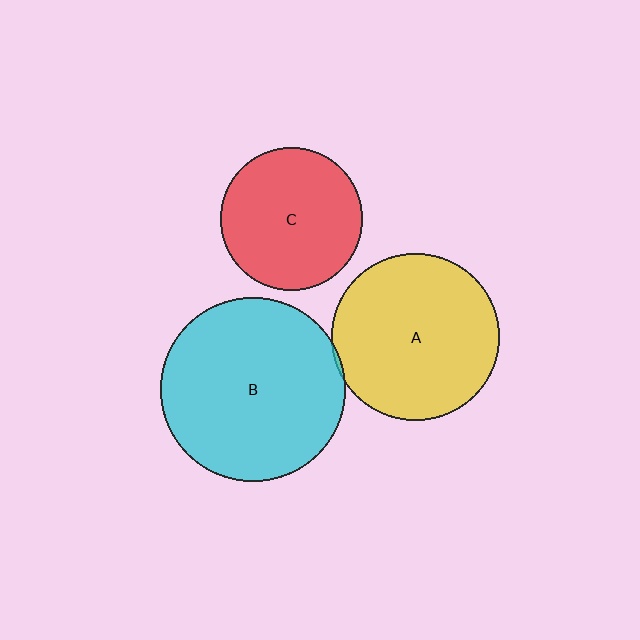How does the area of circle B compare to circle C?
Approximately 1.7 times.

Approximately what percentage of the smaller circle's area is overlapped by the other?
Approximately 5%.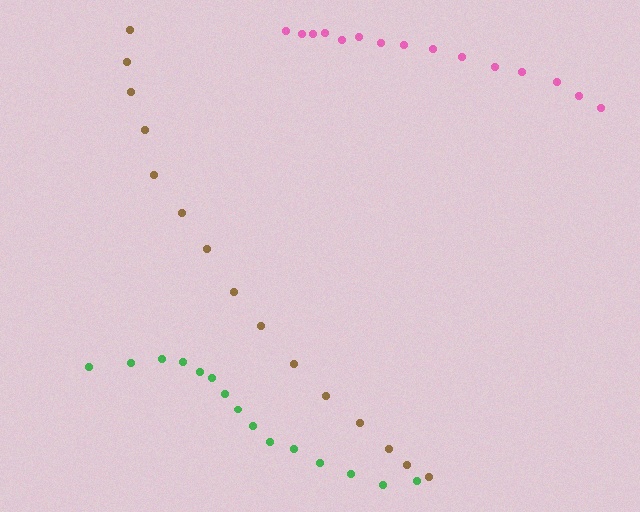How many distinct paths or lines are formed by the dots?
There are 3 distinct paths.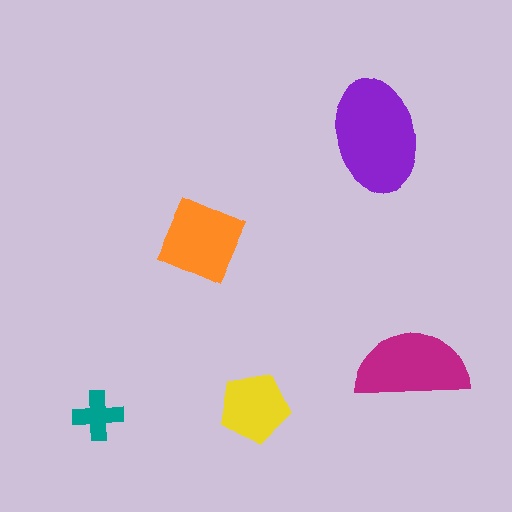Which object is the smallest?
The teal cross.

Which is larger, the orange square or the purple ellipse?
The purple ellipse.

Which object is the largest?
The purple ellipse.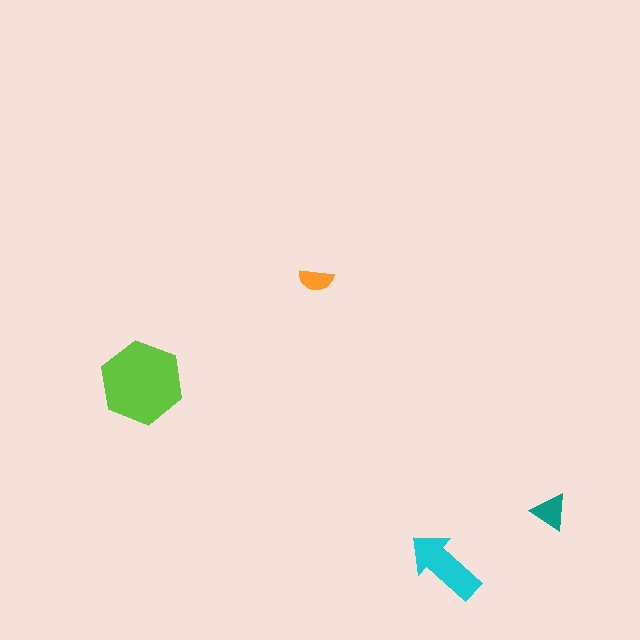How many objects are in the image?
There are 4 objects in the image.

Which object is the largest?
The lime hexagon.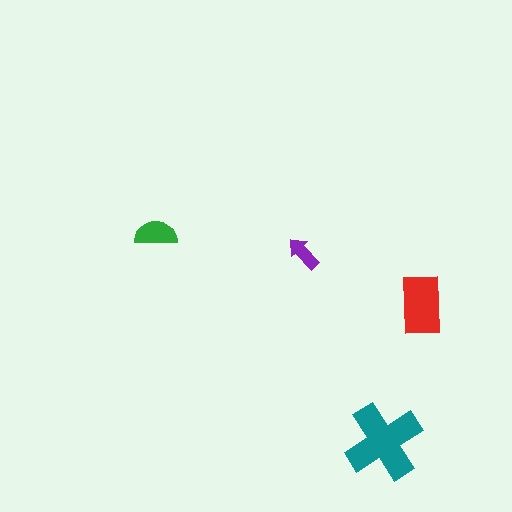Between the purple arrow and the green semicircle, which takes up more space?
The green semicircle.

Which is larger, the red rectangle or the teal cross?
The teal cross.